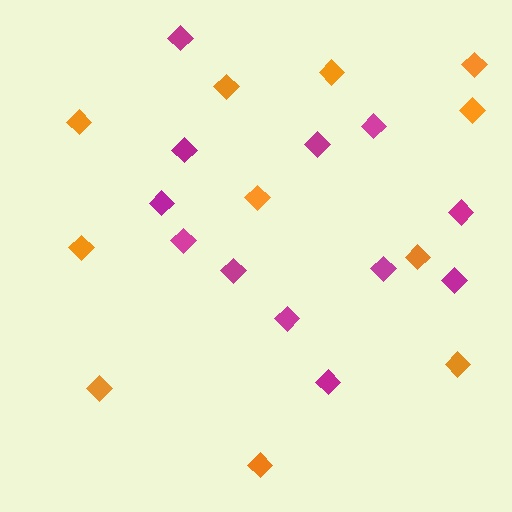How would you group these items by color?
There are 2 groups: one group of orange diamonds (11) and one group of magenta diamonds (12).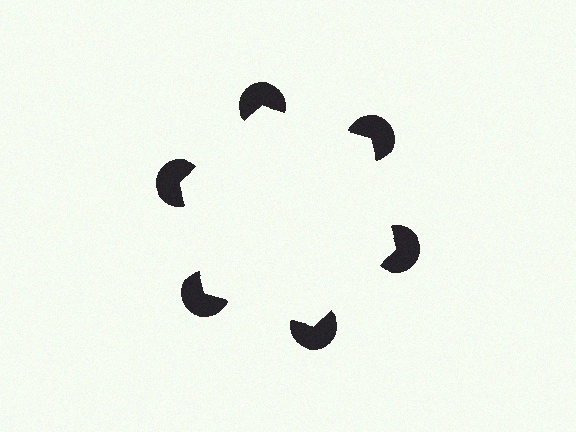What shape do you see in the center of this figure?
An illusory hexagon — its edges are inferred from the aligned wedge cuts in the pac-man discs, not physically drawn.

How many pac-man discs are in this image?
There are 6 — one at each vertex of the illusory hexagon.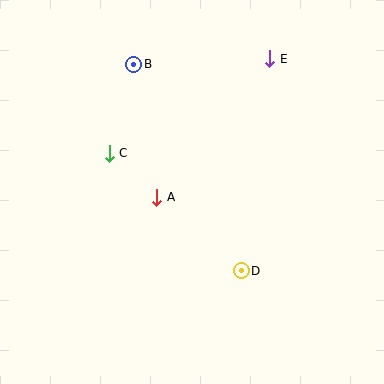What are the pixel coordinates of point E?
Point E is at (270, 59).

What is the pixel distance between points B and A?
The distance between B and A is 135 pixels.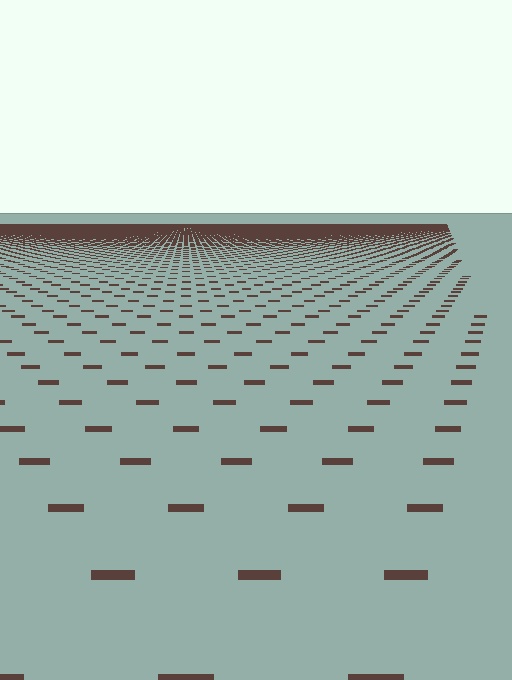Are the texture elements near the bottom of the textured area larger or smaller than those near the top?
Larger. Near the bottom, elements are closer to the viewer and appear at a bigger on-screen size.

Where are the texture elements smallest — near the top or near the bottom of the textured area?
Near the top.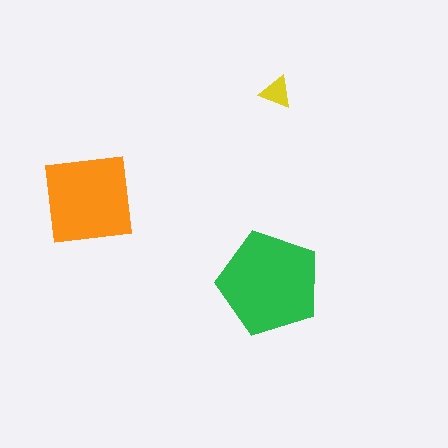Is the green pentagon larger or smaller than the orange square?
Larger.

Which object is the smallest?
The yellow triangle.